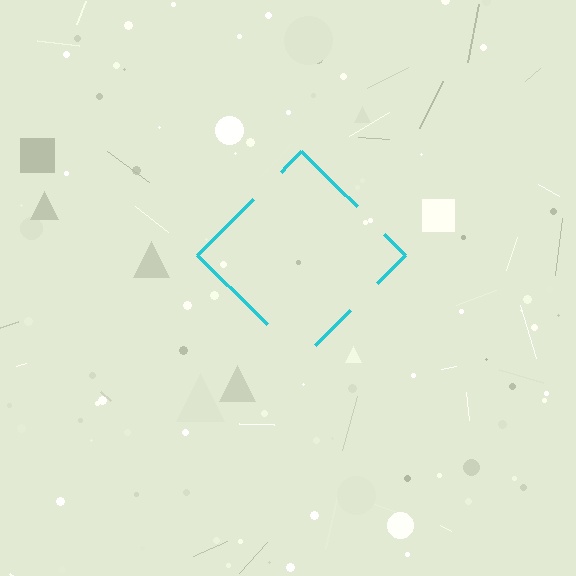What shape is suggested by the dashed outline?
The dashed outline suggests a diamond.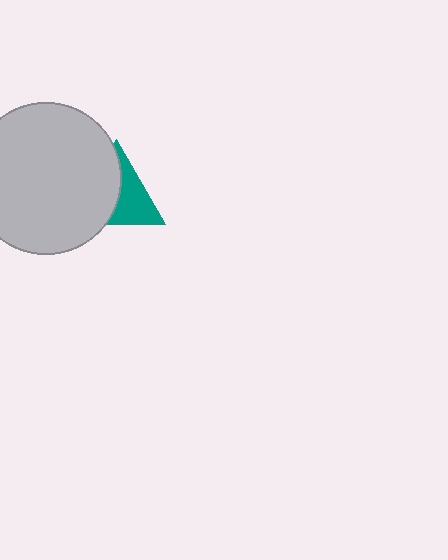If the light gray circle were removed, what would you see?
You would see the complete teal triangle.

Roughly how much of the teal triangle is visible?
About half of it is visible (roughly 48%).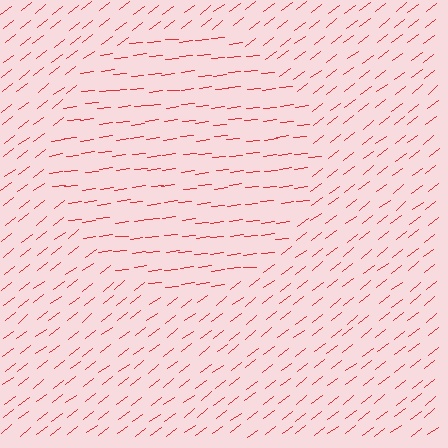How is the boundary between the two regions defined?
The boundary is defined purely by a change in line orientation (approximately 31 degrees difference). All lines are the same color and thickness.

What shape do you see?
I see a circle.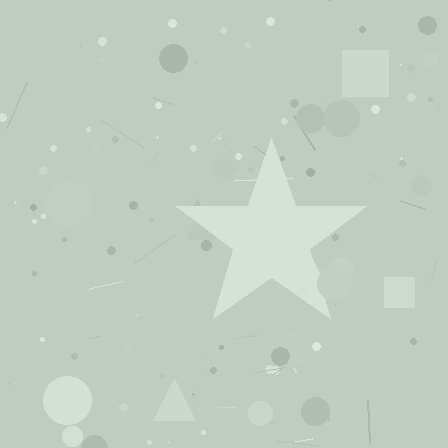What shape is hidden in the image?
A star is hidden in the image.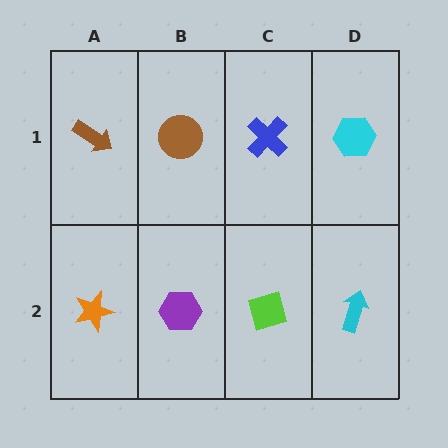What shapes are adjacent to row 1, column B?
A purple hexagon (row 2, column B), a brown arrow (row 1, column A), a blue cross (row 1, column C).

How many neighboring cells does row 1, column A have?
2.